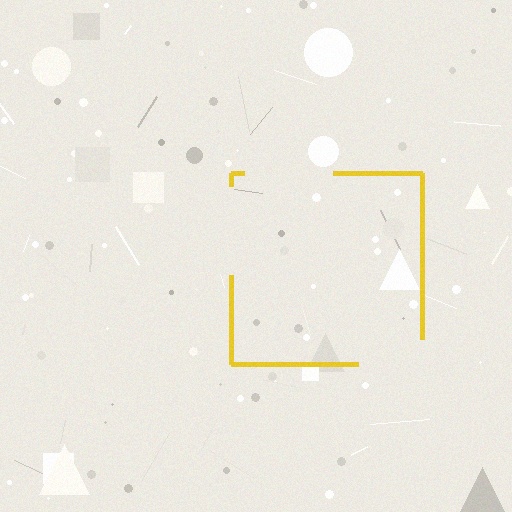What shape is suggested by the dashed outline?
The dashed outline suggests a square.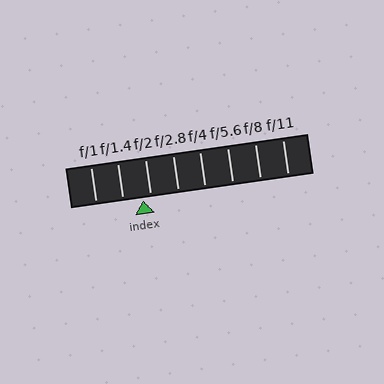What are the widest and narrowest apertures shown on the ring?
The widest aperture shown is f/1 and the narrowest is f/11.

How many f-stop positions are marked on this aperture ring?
There are 8 f-stop positions marked.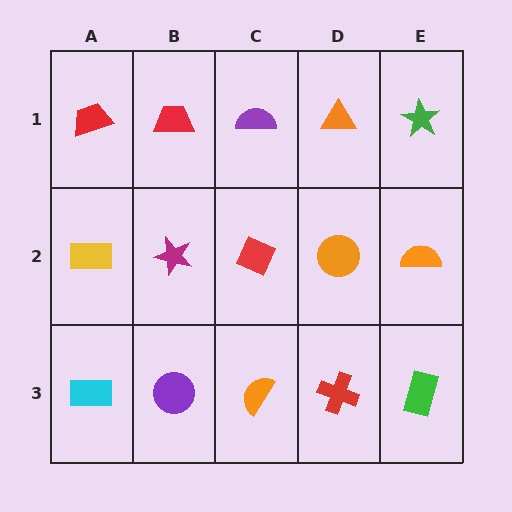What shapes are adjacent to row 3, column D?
An orange circle (row 2, column D), an orange semicircle (row 3, column C), a green rectangle (row 3, column E).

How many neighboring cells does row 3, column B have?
3.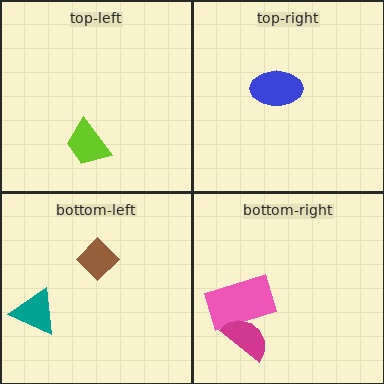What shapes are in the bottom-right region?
The pink rectangle, the magenta semicircle.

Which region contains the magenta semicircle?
The bottom-right region.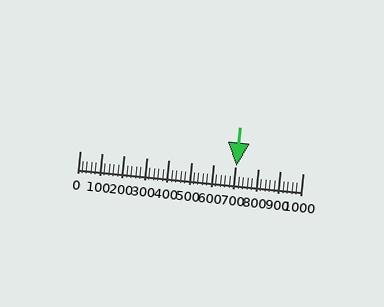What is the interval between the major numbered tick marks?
The major tick marks are spaced 100 units apart.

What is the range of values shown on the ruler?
The ruler shows values from 0 to 1000.